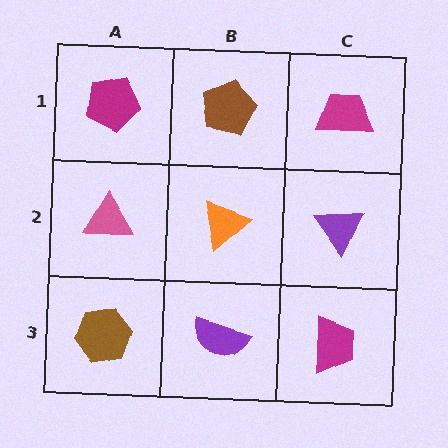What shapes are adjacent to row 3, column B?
An orange triangle (row 2, column B), a brown hexagon (row 3, column A), a magenta trapezoid (row 3, column C).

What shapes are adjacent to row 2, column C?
A magenta trapezoid (row 1, column C), a magenta trapezoid (row 3, column C), an orange triangle (row 2, column B).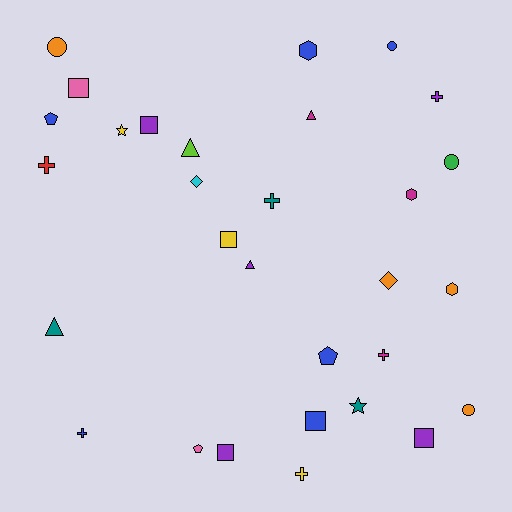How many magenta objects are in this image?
There are 3 magenta objects.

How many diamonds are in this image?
There are 2 diamonds.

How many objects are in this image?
There are 30 objects.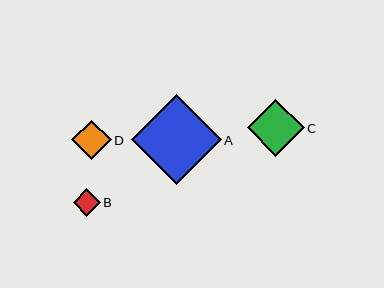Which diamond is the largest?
Diamond A is the largest with a size of approximately 89 pixels.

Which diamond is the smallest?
Diamond B is the smallest with a size of approximately 27 pixels.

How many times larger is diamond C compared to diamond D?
Diamond C is approximately 1.5 times the size of diamond D.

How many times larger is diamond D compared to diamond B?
Diamond D is approximately 1.4 times the size of diamond B.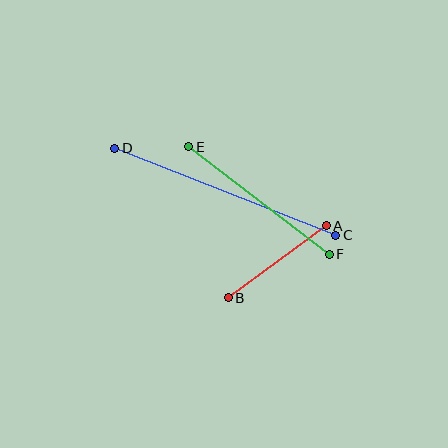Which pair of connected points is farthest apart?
Points C and D are farthest apart.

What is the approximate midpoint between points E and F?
The midpoint is at approximately (259, 200) pixels.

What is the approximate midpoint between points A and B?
The midpoint is at approximately (277, 262) pixels.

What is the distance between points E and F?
The distance is approximately 177 pixels.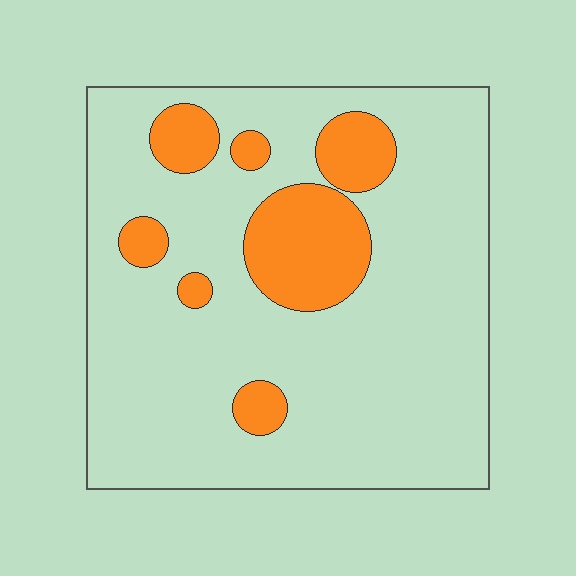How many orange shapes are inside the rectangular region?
7.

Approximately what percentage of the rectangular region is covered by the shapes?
Approximately 20%.